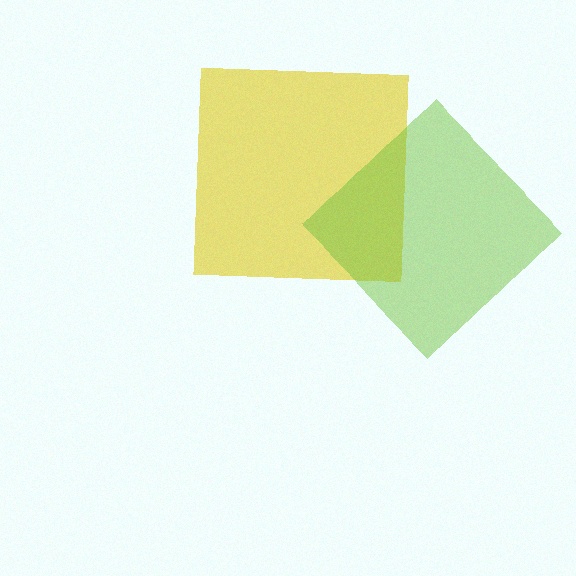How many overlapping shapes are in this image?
There are 2 overlapping shapes in the image.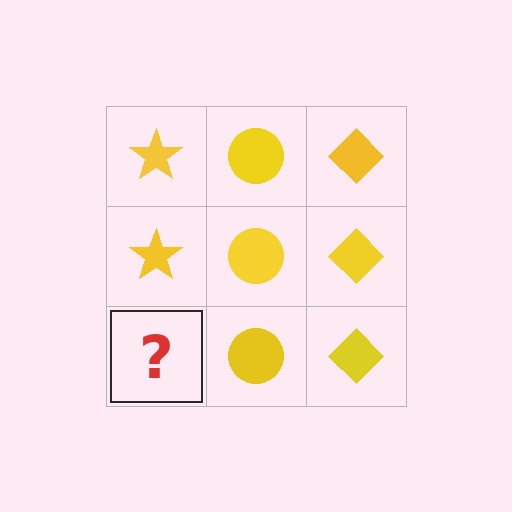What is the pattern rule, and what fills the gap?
The rule is that each column has a consistent shape. The gap should be filled with a yellow star.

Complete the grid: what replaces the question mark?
The question mark should be replaced with a yellow star.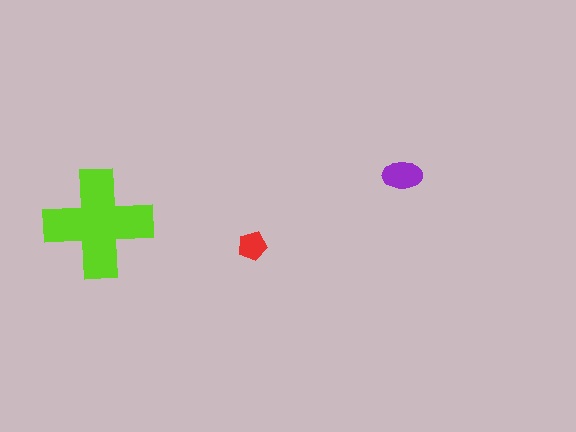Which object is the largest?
The lime cross.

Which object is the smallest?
The red pentagon.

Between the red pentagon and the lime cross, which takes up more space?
The lime cross.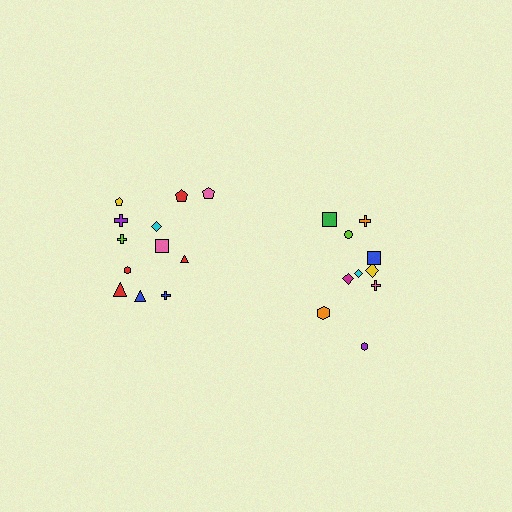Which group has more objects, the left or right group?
The left group.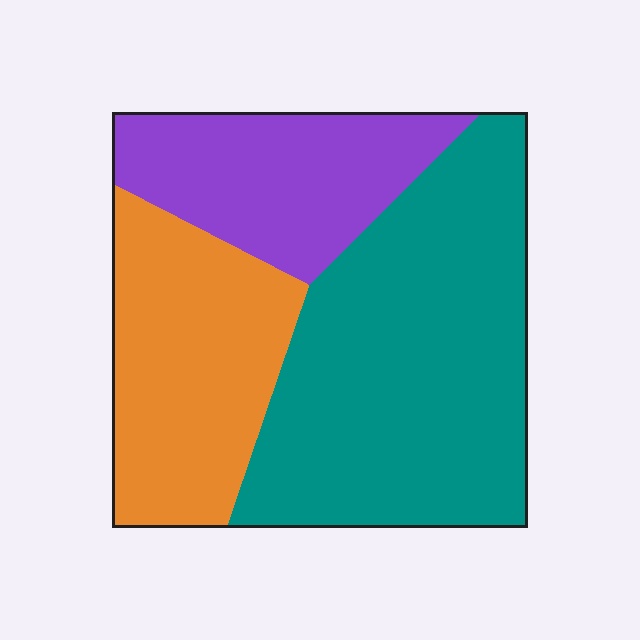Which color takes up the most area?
Teal, at roughly 50%.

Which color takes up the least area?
Purple, at roughly 25%.